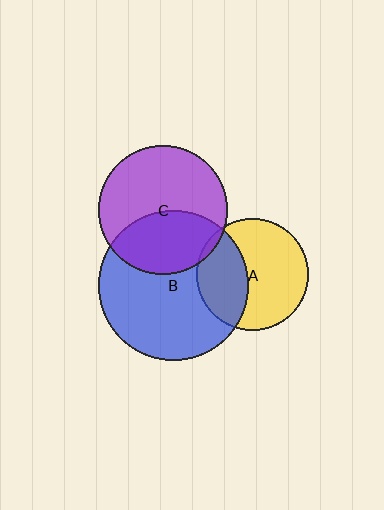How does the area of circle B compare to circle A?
Approximately 1.8 times.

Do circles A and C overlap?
Yes.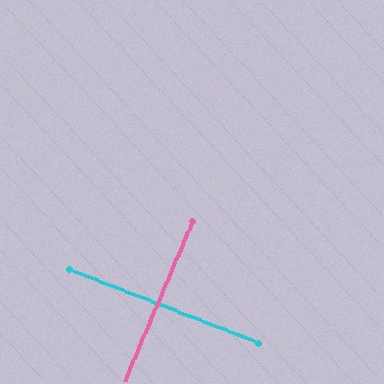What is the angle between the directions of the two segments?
Approximately 88 degrees.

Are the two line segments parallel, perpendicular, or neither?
Perpendicular — they meet at approximately 88°.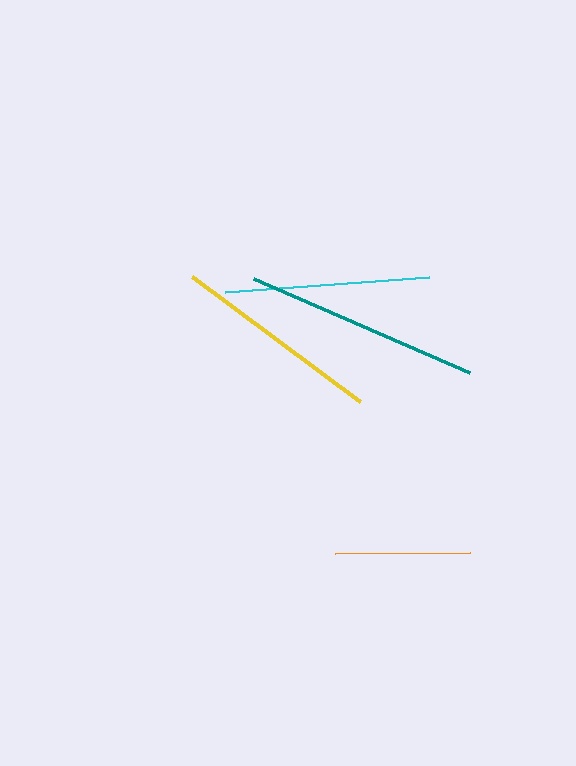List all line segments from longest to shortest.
From longest to shortest: teal, yellow, cyan, orange.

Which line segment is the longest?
The teal line is the longest at approximately 235 pixels.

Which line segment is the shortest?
The orange line is the shortest at approximately 135 pixels.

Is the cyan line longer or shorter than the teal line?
The teal line is longer than the cyan line.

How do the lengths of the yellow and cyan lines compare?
The yellow and cyan lines are approximately the same length.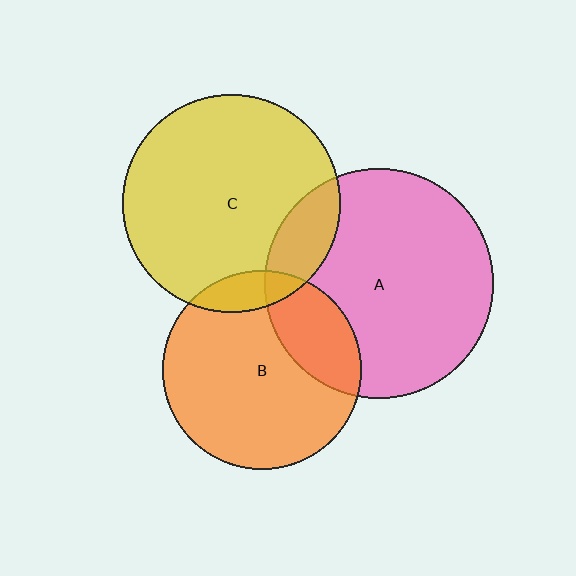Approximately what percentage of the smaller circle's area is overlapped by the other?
Approximately 25%.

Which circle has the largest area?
Circle A (pink).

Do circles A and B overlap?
Yes.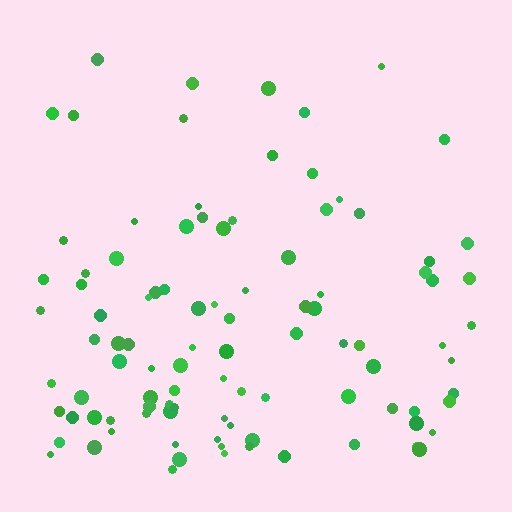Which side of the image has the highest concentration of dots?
The bottom.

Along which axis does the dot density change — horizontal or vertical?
Vertical.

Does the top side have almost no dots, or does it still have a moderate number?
Still a moderate number, just noticeably fewer than the bottom.